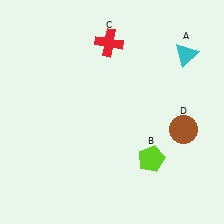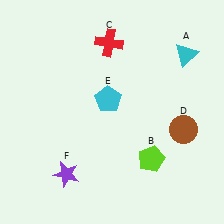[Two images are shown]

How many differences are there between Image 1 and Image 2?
There are 2 differences between the two images.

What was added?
A cyan pentagon (E), a purple star (F) were added in Image 2.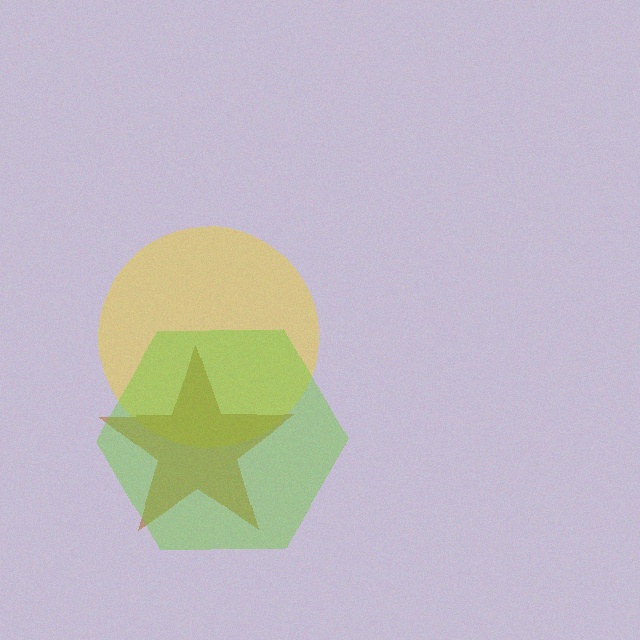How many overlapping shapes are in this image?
There are 3 overlapping shapes in the image.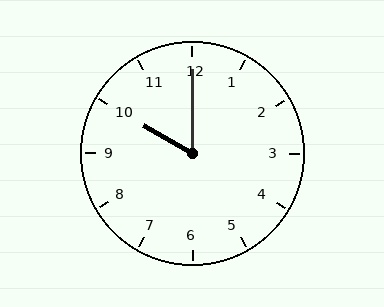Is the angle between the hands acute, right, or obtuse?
It is acute.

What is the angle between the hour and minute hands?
Approximately 60 degrees.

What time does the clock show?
10:00.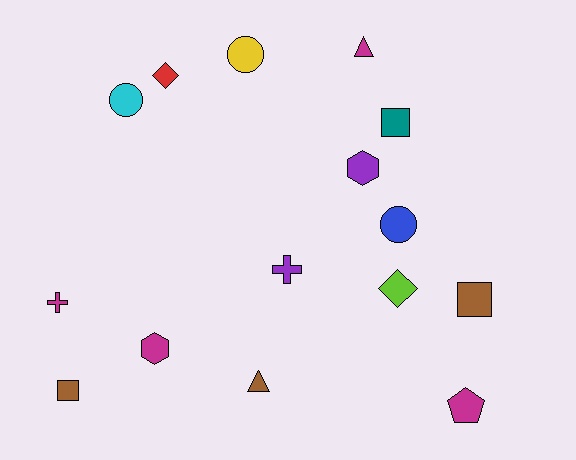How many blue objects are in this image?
There is 1 blue object.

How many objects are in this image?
There are 15 objects.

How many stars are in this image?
There are no stars.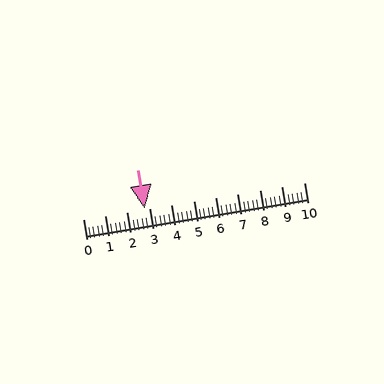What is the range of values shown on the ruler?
The ruler shows values from 0 to 10.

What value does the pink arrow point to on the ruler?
The pink arrow points to approximately 2.8.